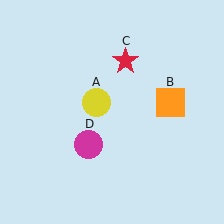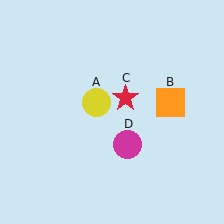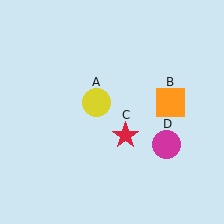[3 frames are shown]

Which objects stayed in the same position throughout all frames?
Yellow circle (object A) and orange square (object B) remained stationary.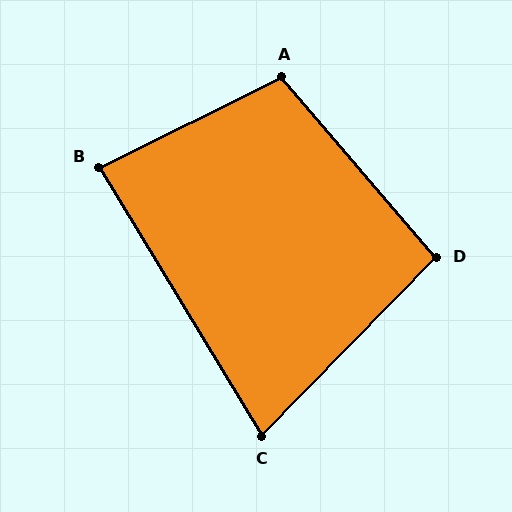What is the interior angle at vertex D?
Approximately 95 degrees (approximately right).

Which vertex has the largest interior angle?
A, at approximately 105 degrees.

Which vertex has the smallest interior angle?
C, at approximately 75 degrees.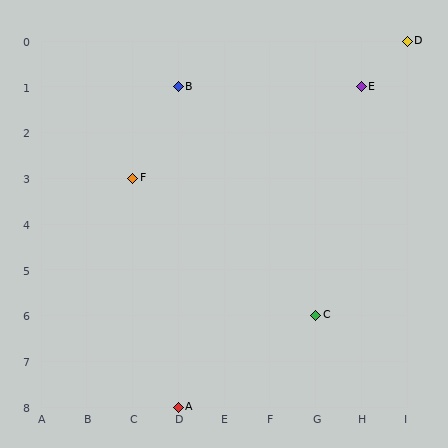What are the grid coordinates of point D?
Point D is at grid coordinates (I, 0).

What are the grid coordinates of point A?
Point A is at grid coordinates (D, 8).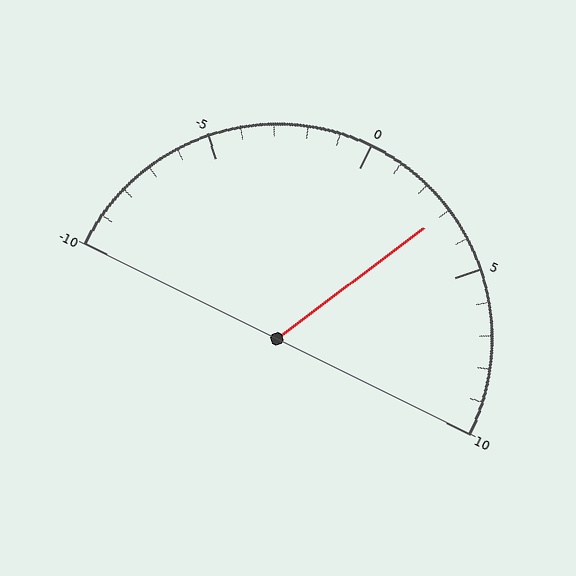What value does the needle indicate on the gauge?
The needle indicates approximately 3.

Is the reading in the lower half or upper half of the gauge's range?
The reading is in the upper half of the range (-10 to 10).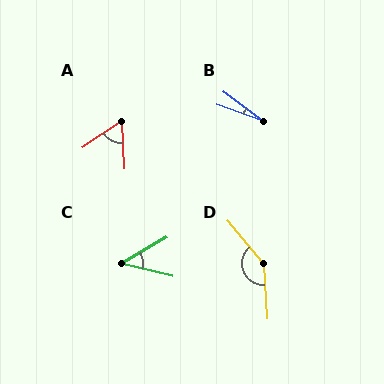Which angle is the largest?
D, at approximately 143 degrees.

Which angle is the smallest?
B, at approximately 17 degrees.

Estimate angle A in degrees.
Approximately 59 degrees.